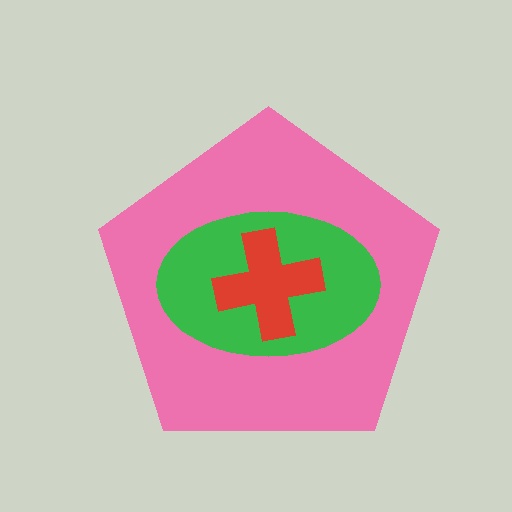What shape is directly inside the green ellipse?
The red cross.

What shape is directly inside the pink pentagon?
The green ellipse.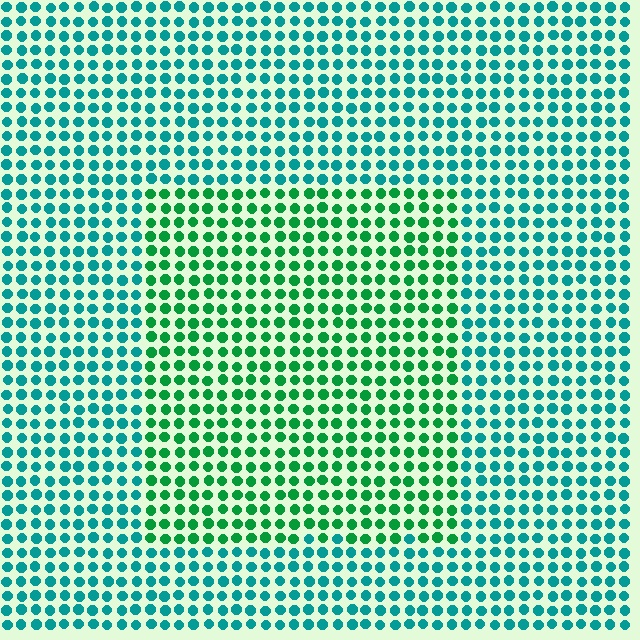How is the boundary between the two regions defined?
The boundary is defined purely by a slight shift in hue (about 38 degrees). Spacing, size, and orientation are identical on both sides.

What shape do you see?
I see a rectangle.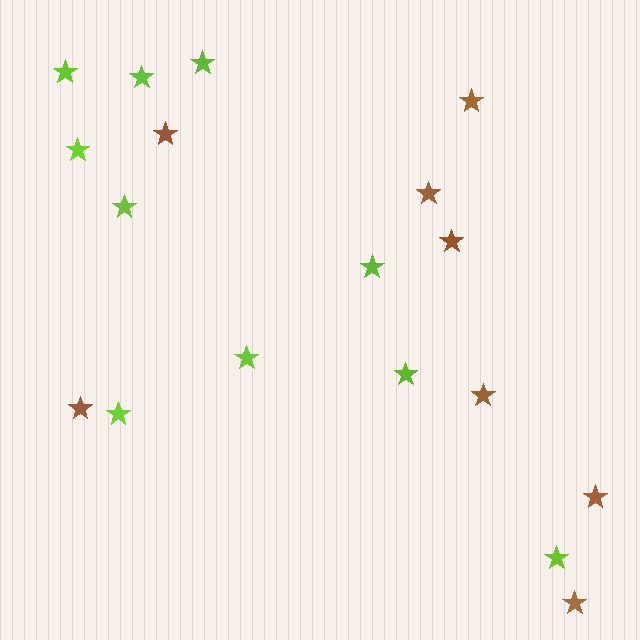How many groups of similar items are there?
There are 2 groups: one group of lime stars (10) and one group of brown stars (8).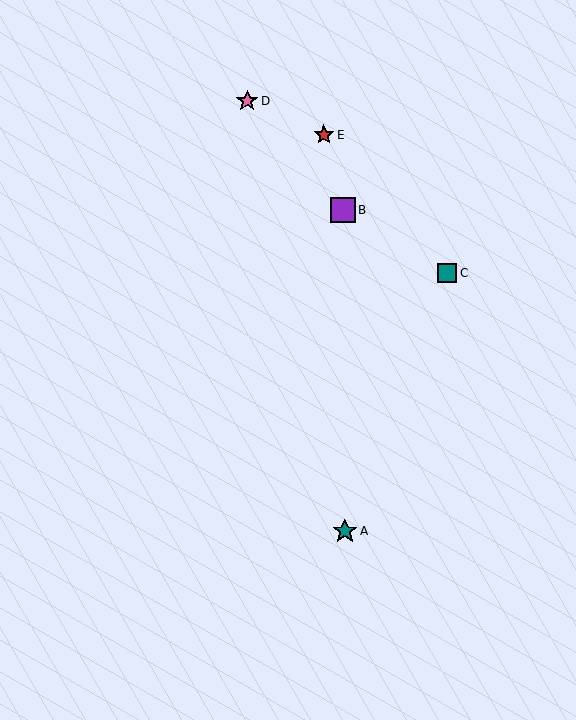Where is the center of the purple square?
The center of the purple square is at (343, 210).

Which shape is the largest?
The purple square (labeled B) is the largest.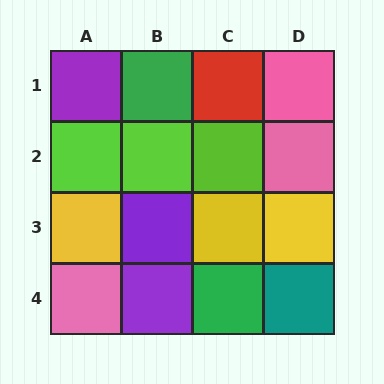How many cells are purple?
3 cells are purple.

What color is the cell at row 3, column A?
Yellow.